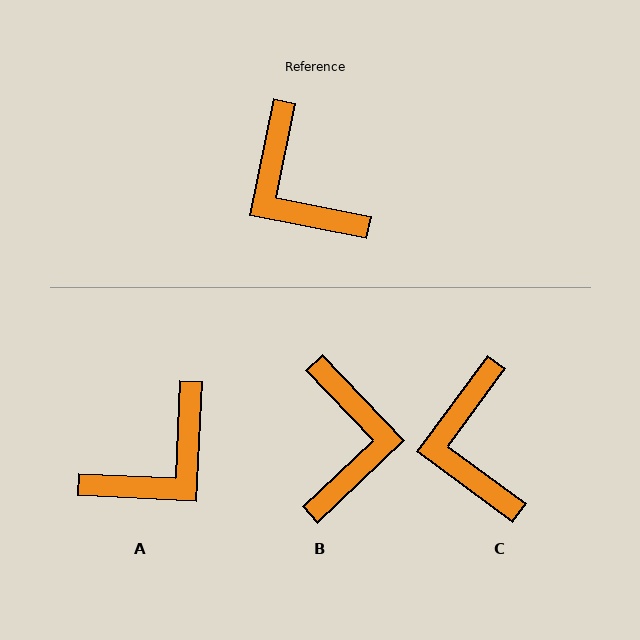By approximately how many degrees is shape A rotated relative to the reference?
Approximately 99 degrees counter-clockwise.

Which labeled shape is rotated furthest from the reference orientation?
B, about 145 degrees away.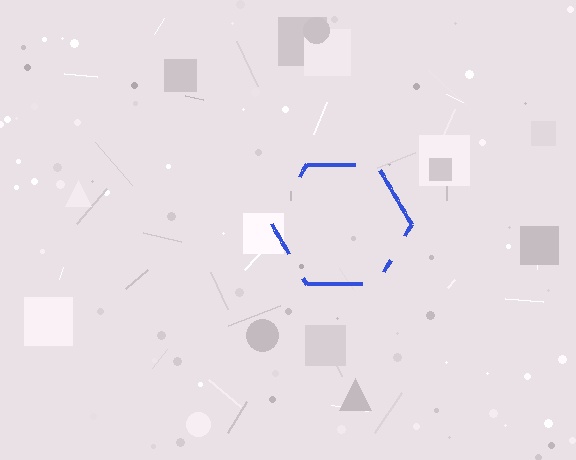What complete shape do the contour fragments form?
The contour fragments form a hexagon.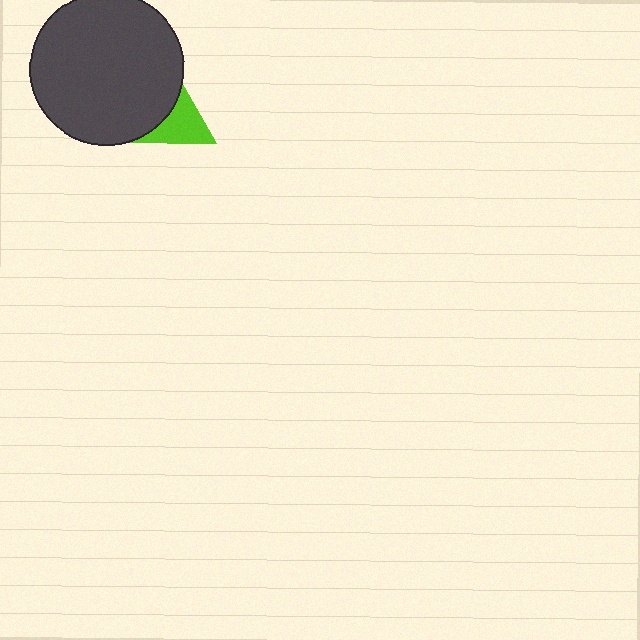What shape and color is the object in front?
The object in front is a dark gray circle.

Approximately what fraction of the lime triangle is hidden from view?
Roughly 41% of the lime triangle is hidden behind the dark gray circle.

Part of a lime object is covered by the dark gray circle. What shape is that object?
It is a triangle.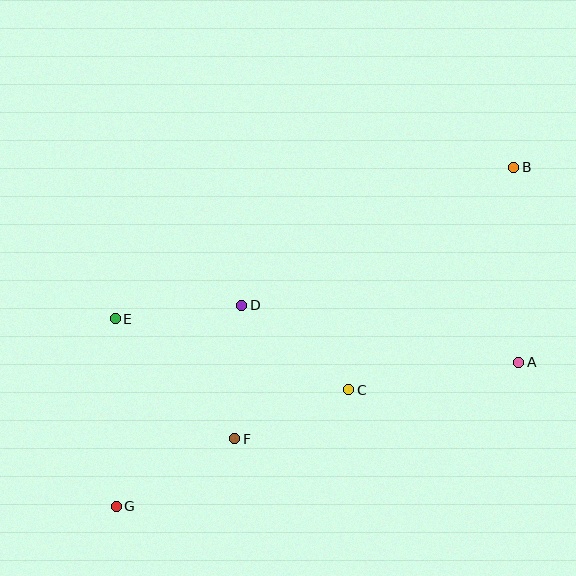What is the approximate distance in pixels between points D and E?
The distance between D and E is approximately 127 pixels.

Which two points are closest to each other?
Points C and F are closest to each other.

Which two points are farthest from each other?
Points B and G are farthest from each other.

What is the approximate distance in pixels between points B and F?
The distance between B and F is approximately 389 pixels.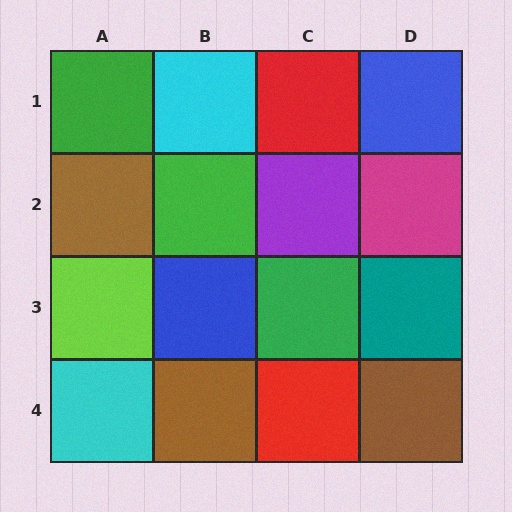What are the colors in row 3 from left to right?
Lime, blue, green, teal.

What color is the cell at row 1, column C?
Red.